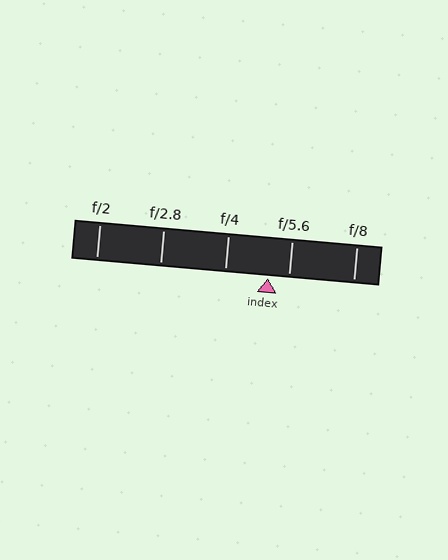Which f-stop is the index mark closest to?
The index mark is closest to f/5.6.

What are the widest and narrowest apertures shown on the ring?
The widest aperture shown is f/2 and the narrowest is f/8.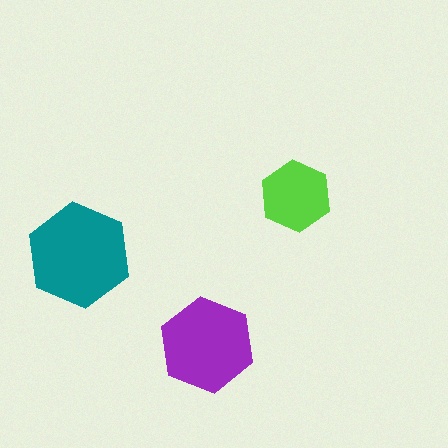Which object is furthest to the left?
The teal hexagon is leftmost.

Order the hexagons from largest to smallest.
the teal one, the purple one, the lime one.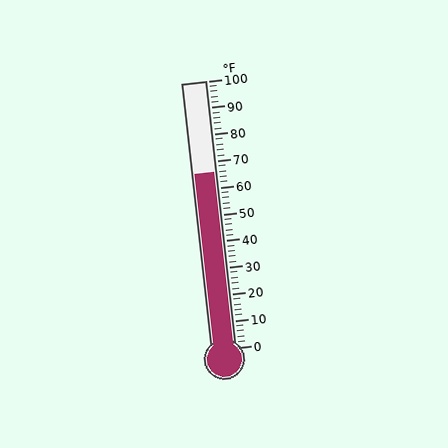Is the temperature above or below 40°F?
The temperature is above 40°F.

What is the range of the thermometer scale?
The thermometer scale ranges from 0°F to 100°F.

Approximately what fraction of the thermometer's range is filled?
The thermometer is filled to approximately 65% of its range.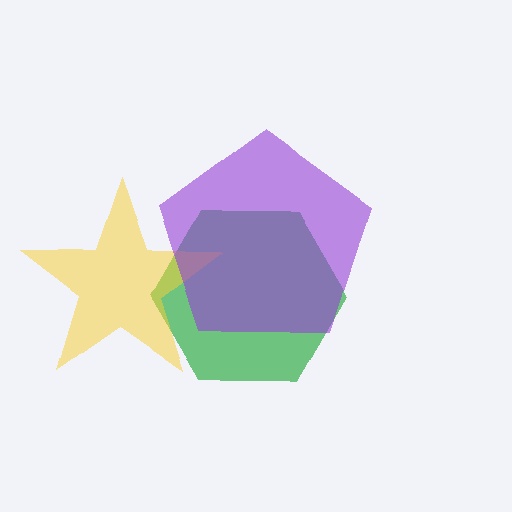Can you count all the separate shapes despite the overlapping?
Yes, there are 3 separate shapes.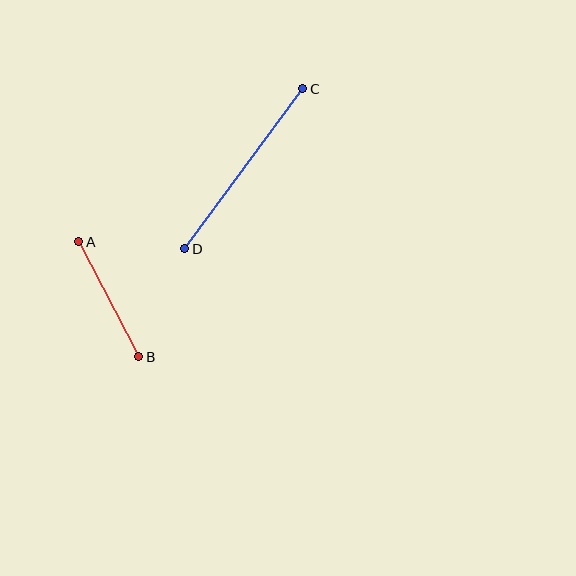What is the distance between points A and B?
The distance is approximately 130 pixels.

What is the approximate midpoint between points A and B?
The midpoint is at approximately (109, 299) pixels.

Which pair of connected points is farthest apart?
Points C and D are farthest apart.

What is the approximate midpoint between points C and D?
The midpoint is at approximately (244, 169) pixels.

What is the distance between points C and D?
The distance is approximately 198 pixels.